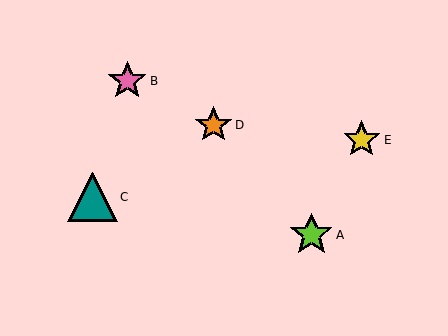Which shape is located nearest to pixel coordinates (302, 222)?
The lime star (labeled A) at (311, 235) is nearest to that location.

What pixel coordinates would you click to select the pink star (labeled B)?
Click at (127, 81) to select the pink star B.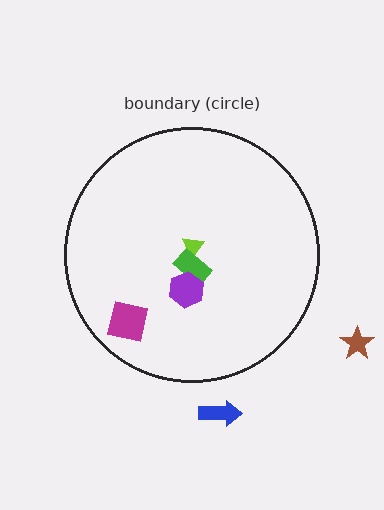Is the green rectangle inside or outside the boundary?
Inside.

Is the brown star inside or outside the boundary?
Outside.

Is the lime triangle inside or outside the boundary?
Inside.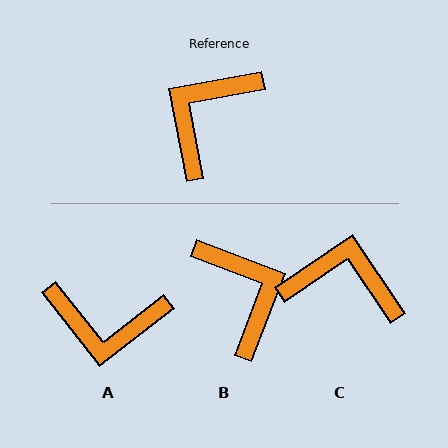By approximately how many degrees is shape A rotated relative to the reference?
Approximately 118 degrees counter-clockwise.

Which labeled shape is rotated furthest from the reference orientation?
B, about 122 degrees away.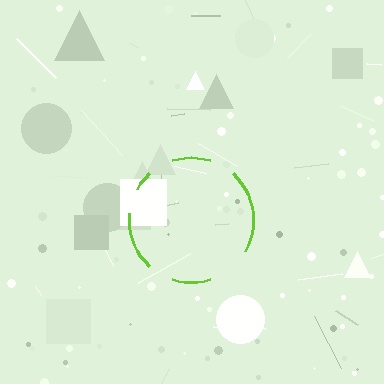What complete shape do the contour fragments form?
The contour fragments form a circle.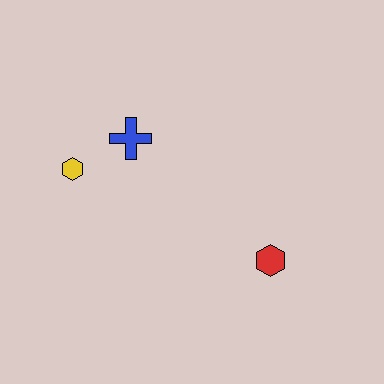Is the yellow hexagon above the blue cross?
No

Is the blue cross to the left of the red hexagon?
Yes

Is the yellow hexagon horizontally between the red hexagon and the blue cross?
No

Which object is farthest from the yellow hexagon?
The red hexagon is farthest from the yellow hexagon.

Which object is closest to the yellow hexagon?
The blue cross is closest to the yellow hexagon.